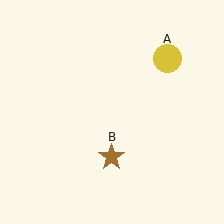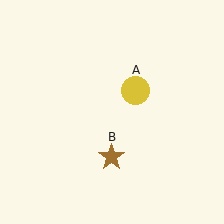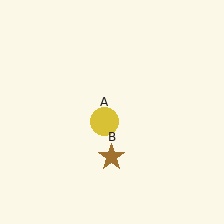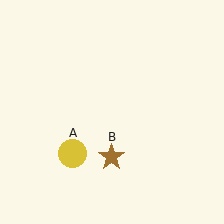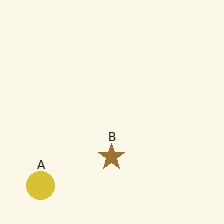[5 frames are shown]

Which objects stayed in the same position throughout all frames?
Brown star (object B) remained stationary.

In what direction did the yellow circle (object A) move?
The yellow circle (object A) moved down and to the left.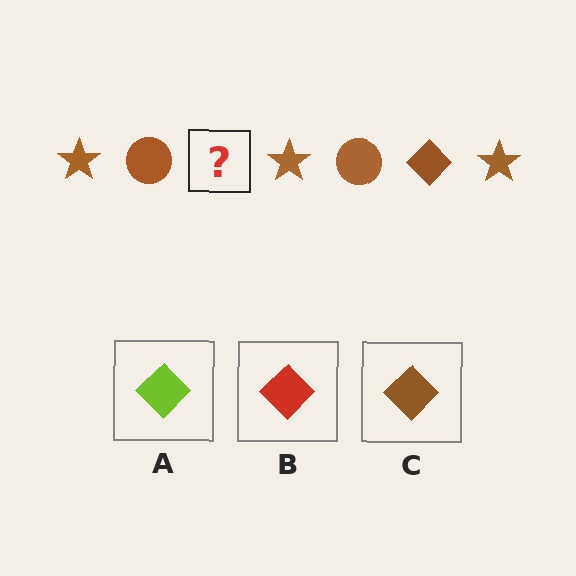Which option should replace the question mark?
Option C.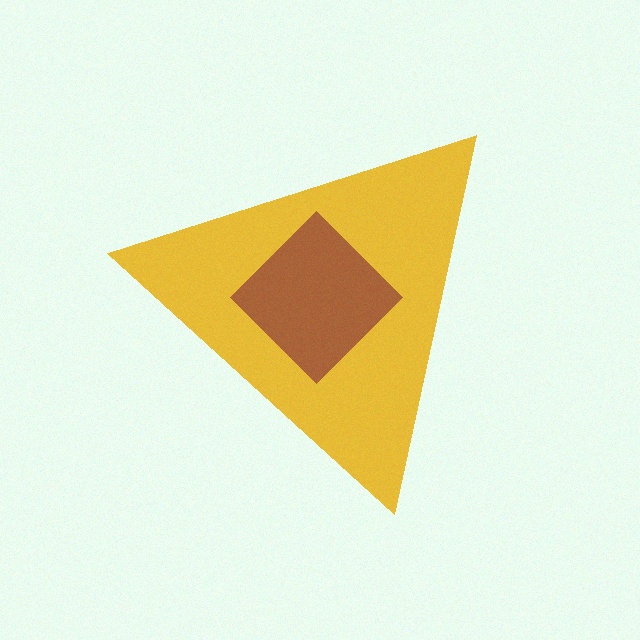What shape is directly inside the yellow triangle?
The brown diamond.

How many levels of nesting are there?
2.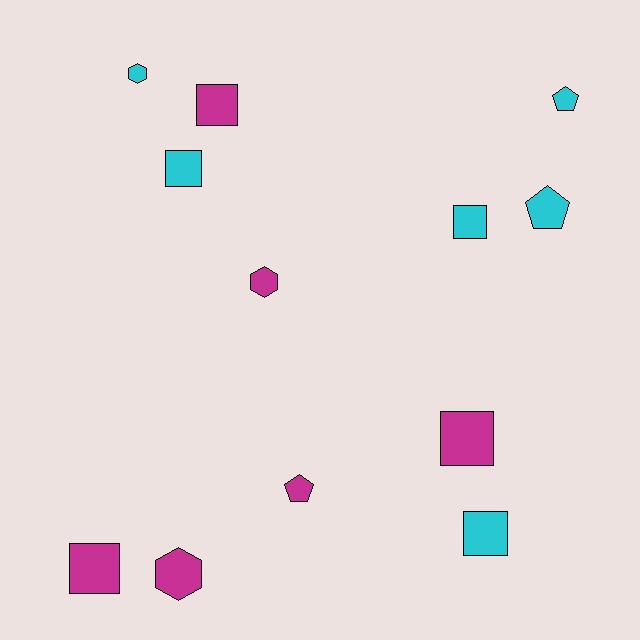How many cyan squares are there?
There are 3 cyan squares.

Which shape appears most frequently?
Square, with 6 objects.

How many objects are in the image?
There are 12 objects.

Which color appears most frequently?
Magenta, with 6 objects.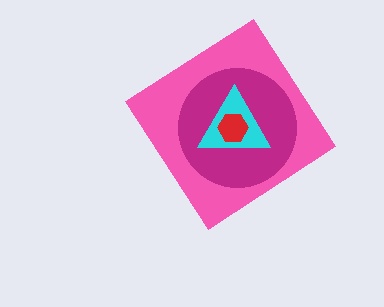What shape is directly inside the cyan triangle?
The red hexagon.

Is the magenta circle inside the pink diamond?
Yes.